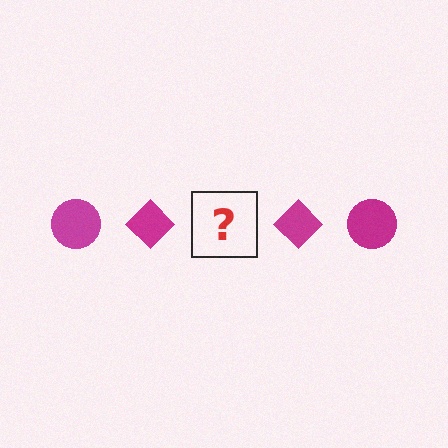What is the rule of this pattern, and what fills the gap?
The rule is that the pattern cycles through circle, diamond shapes in magenta. The gap should be filled with a magenta circle.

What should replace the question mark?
The question mark should be replaced with a magenta circle.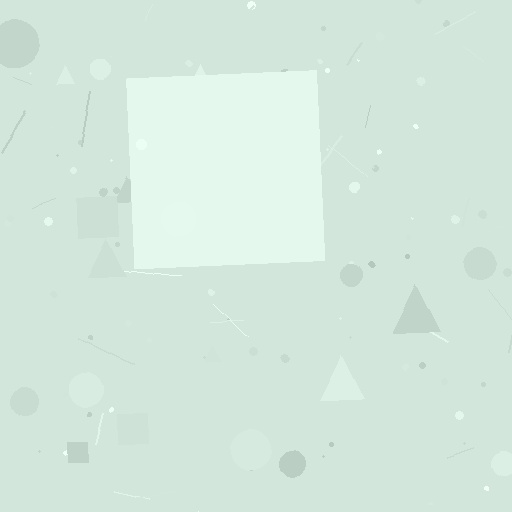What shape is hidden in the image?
A square is hidden in the image.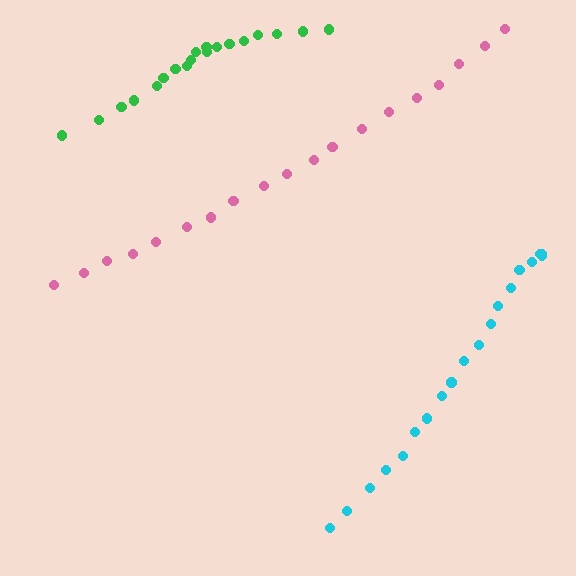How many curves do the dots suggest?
There are 3 distinct paths.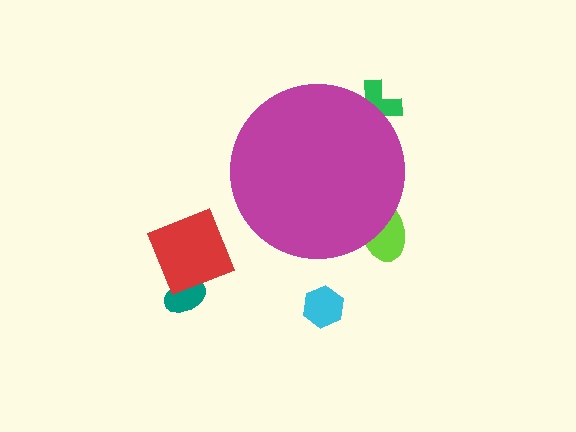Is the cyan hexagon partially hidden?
No, the cyan hexagon is fully visible.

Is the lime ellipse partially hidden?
Yes, the lime ellipse is partially hidden behind the magenta circle.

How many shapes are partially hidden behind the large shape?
2 shapes are partially hidden.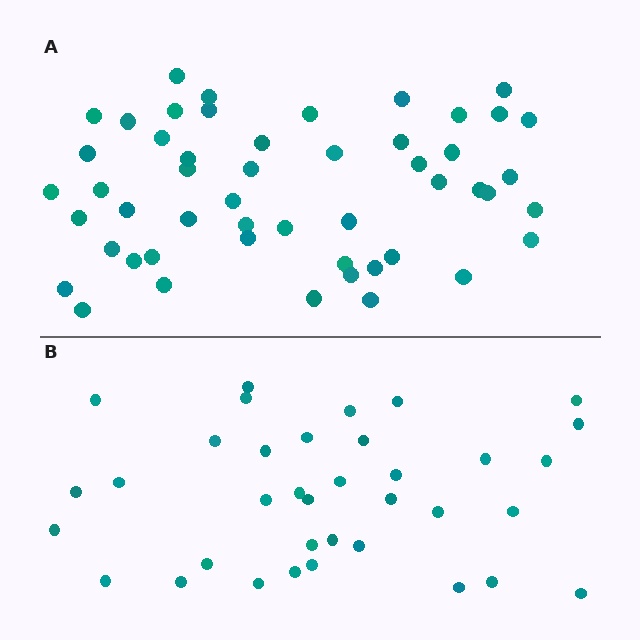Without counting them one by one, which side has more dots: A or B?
Region A (the top region) has more dots.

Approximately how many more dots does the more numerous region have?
Region A has approximately 15 more dots than region B.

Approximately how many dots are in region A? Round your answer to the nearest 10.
About 50 dots. (The exact count is 51, which rounds to 50.)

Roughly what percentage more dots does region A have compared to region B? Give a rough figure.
About 40% more.